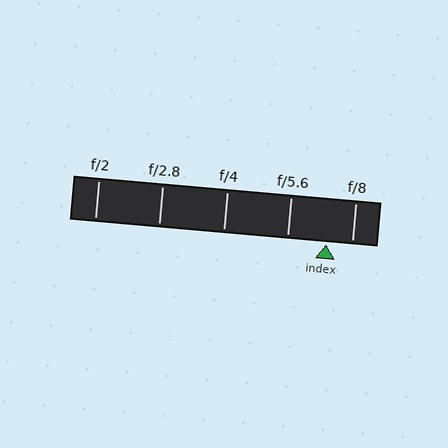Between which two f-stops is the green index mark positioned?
The index mark is between f/5.6 and f/8.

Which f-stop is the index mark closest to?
The index mark is closest to f/8.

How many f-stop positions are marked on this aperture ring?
There are 5 f-stop positions marked.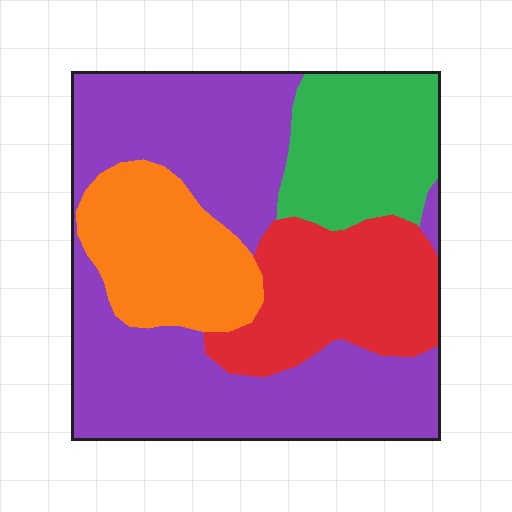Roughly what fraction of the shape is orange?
Orange takes up about one sixth (1/6) of the shape.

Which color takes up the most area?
Purple, at roughly 50%.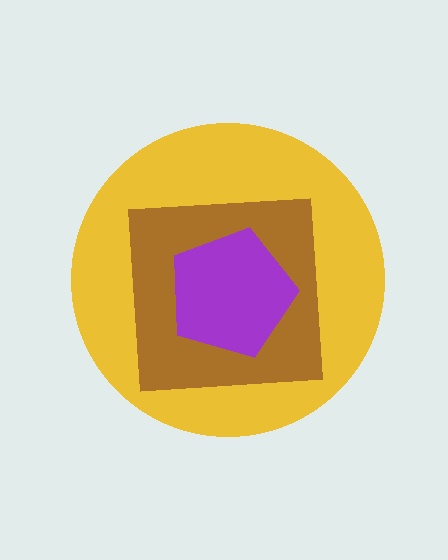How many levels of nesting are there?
3.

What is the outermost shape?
The yellow circle.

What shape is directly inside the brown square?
The purple pentagon.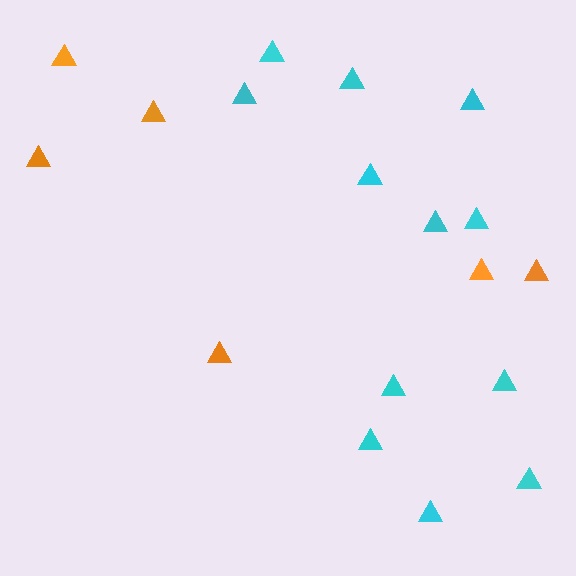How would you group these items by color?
There are 2 groups: one group of orange triangles (6) and one group of cyan triangles (12).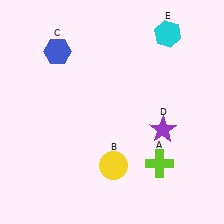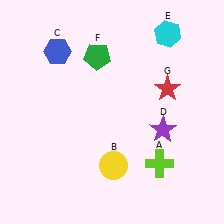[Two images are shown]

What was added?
A green pentagon (F), a red star (G) were added in Image 2.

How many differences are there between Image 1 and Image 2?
There are 2 differences between the two images.